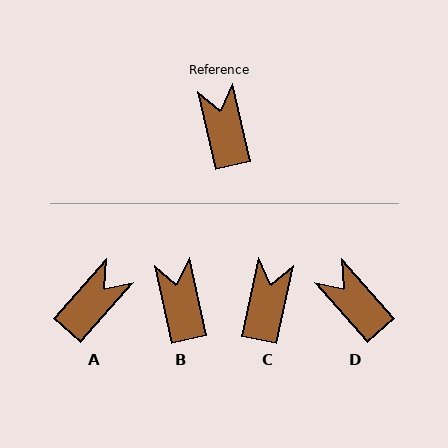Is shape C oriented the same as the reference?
No, it is off by about 25 degrees.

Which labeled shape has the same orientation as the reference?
B.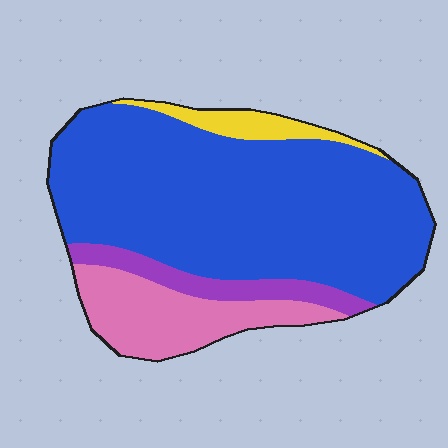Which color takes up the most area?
Blue, at roughly 70%.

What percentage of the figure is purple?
Purple covers 9% of the figure.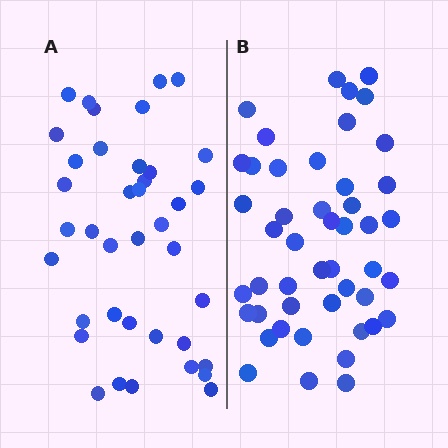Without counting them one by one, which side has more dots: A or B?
Region B (the right region) has more dots.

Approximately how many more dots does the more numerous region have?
Region B has roughly 8 or so more dots than region A.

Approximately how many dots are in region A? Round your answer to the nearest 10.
About 40 dots. (The exact count is 39, which rounds to 40.)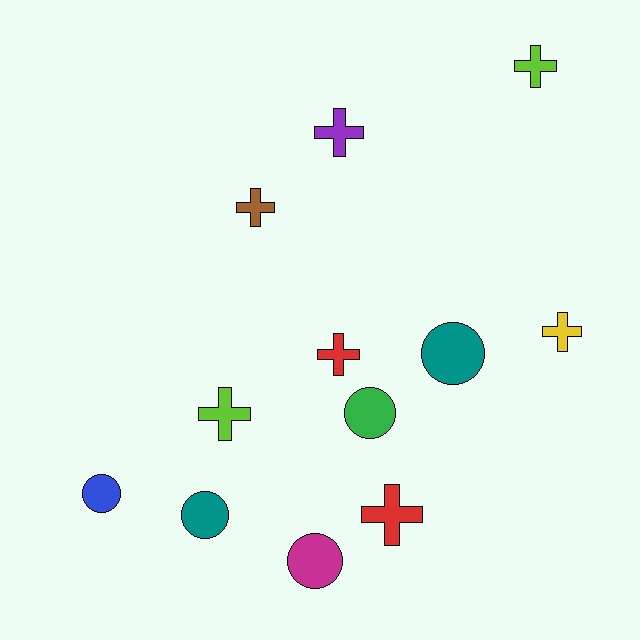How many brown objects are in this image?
There is 1 brown object.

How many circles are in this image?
There are 5 circles.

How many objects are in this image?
There are 12 objects.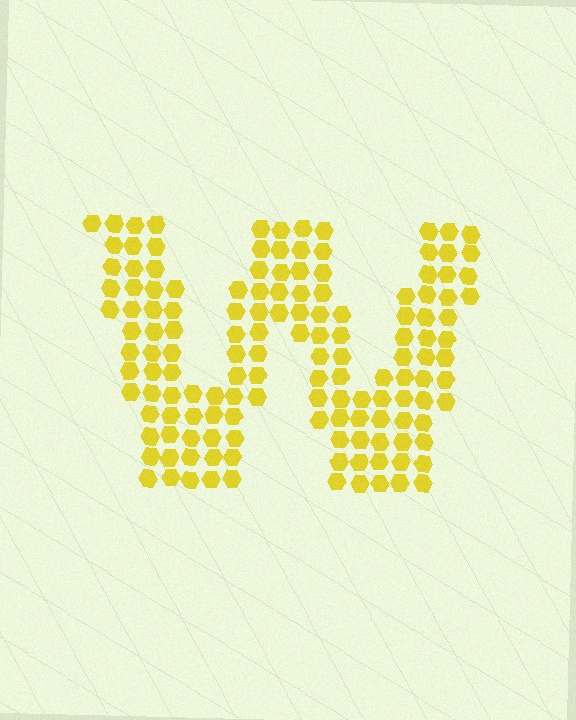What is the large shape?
The large shape is the letter W.